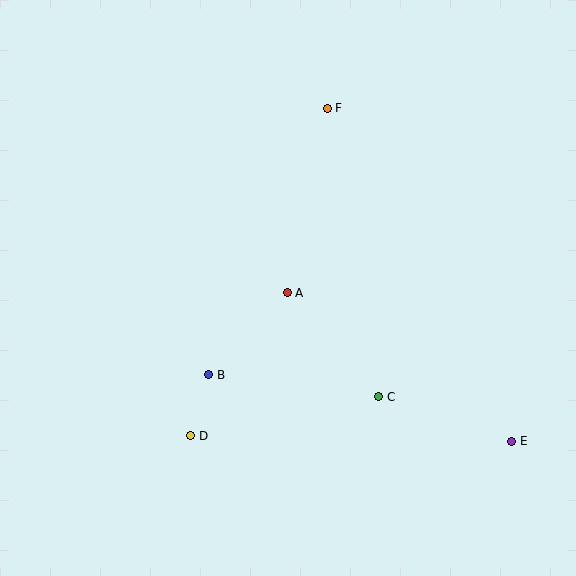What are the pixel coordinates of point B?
Point B is at (209, 375).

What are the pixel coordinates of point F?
Point F is at (327, 108).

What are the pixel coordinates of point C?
Point C is at (379, 397).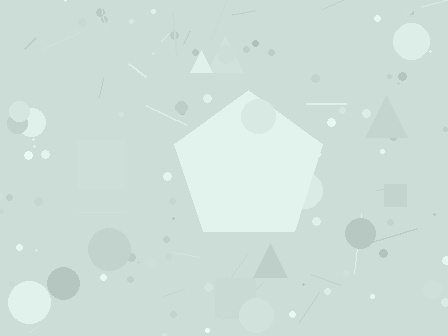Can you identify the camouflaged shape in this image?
The camouflaged shape is a pentagon.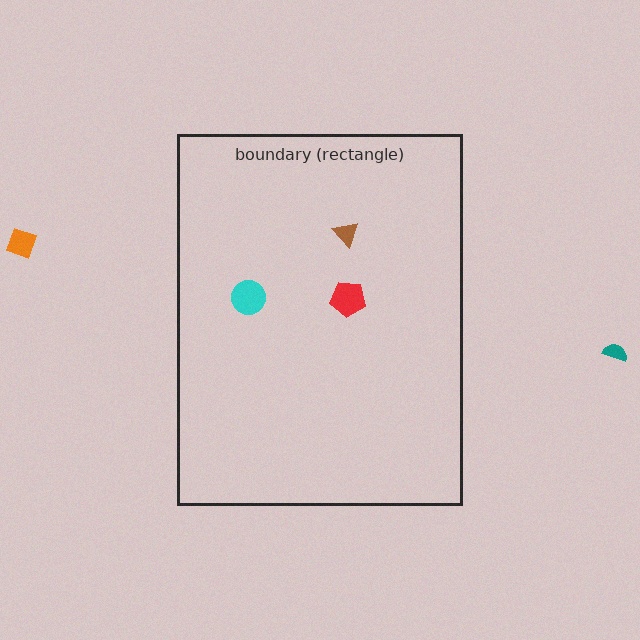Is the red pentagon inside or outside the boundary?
Inside.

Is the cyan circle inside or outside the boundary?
Inside.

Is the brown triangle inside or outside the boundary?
Inside.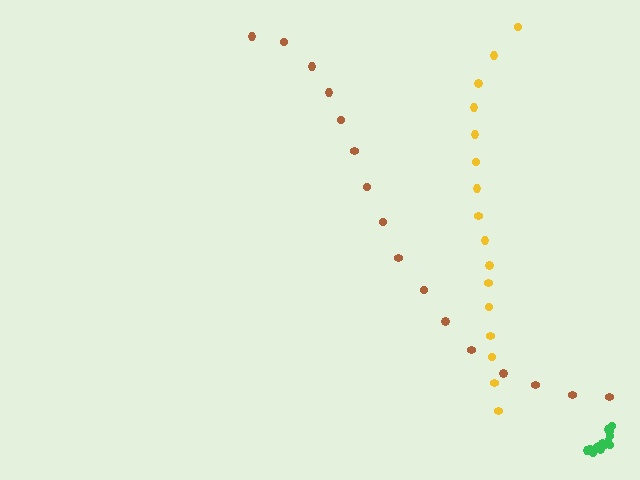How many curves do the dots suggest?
There are 3 distinct paths.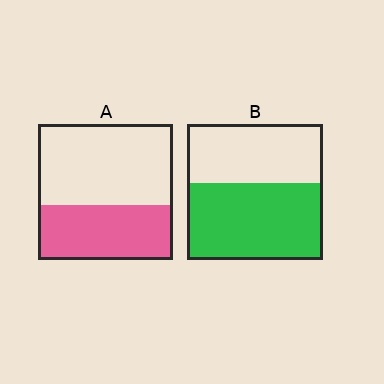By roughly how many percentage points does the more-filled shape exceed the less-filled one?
By roughly 15 percentage points (B over A).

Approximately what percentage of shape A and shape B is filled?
A is approximately 40% and B is approximately 55%.